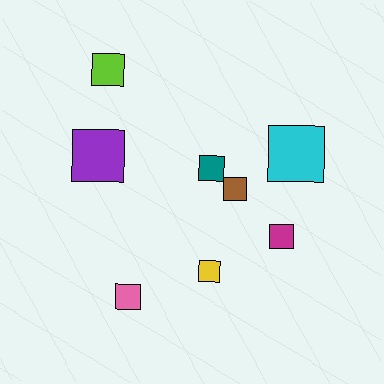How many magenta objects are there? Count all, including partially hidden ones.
There is 1 magenta object.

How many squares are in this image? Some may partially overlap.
There are 8 squares.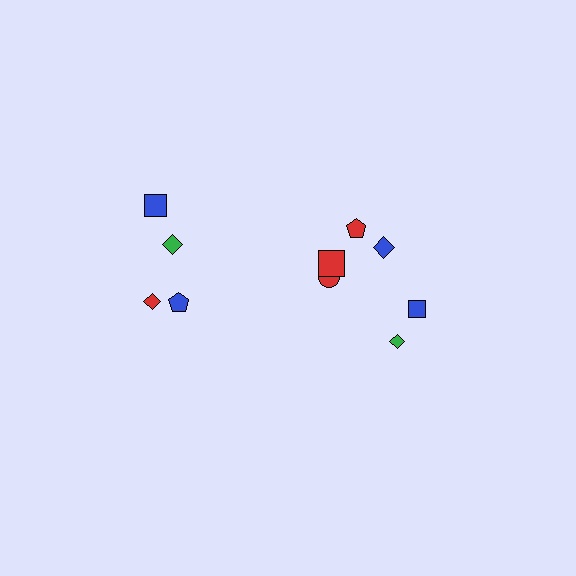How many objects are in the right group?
There are 6 objects.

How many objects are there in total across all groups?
There are 10 objects.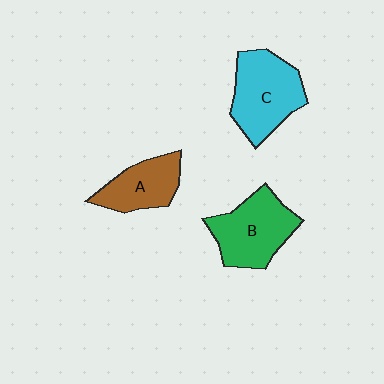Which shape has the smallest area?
Shape A (brown).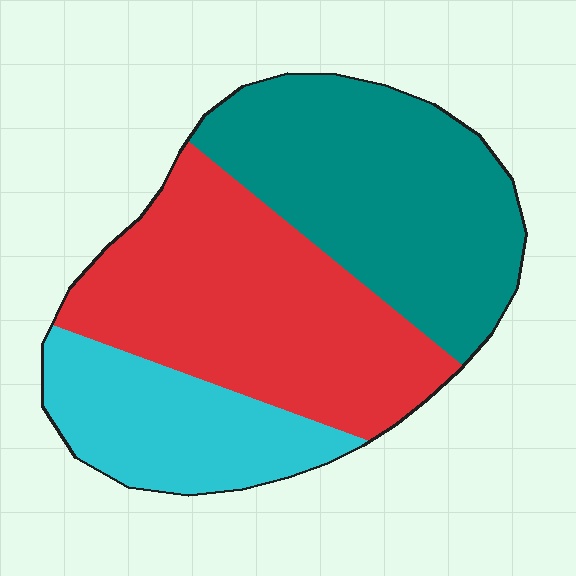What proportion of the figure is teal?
Teal takes up about three eighths (3/8) of the figure.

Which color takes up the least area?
Cyan, at roughly 20%.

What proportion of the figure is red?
Red covers about 40% of the figure.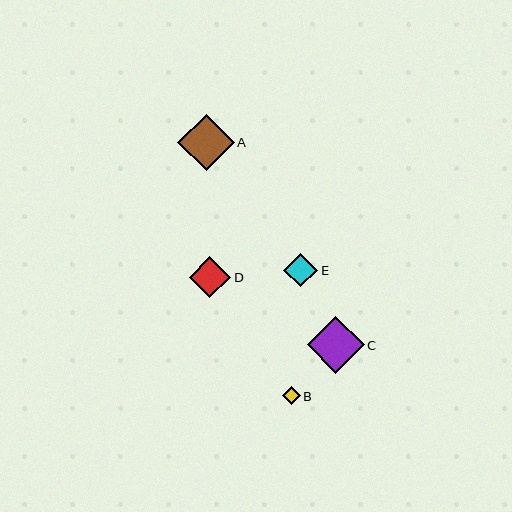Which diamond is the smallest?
Diamond B is the smallest with a size of approximately 18 pixels.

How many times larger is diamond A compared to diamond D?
Diamond A is approximately 1.4 times the size of diamond D.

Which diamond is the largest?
Diamond C is the largest with a size of approximately 57 pixels.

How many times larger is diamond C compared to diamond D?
Diamond C is approximately 1.4 times the size of diamond D.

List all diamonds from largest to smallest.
From largest to smallest: C, A, D, E, B.